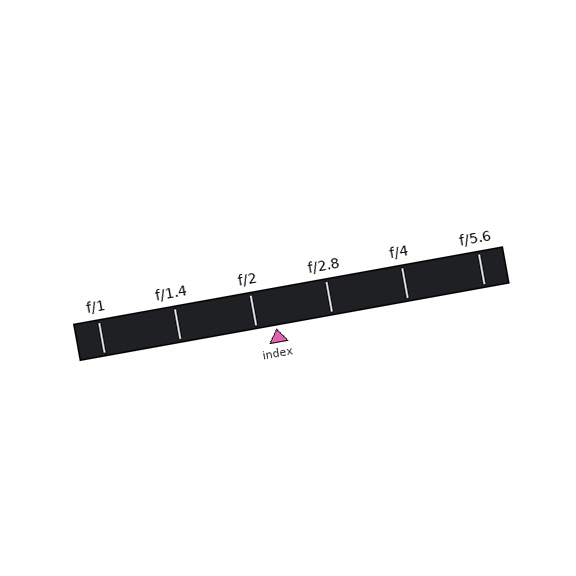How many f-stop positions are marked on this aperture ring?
There are 6 f-stop positions marked.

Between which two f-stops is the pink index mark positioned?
The index mark is between f/2 and f/2.8.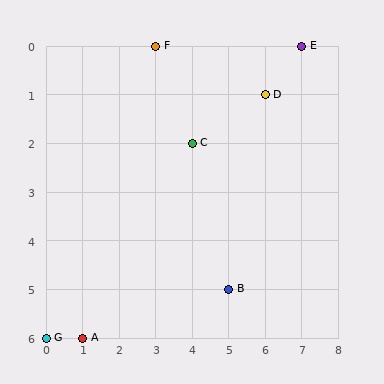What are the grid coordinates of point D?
Point D is at grid coordinates (6, 1).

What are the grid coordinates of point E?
Point E is at grid coordinates (7, 0).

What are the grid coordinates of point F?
Point F is at grid coordinates (3, 0).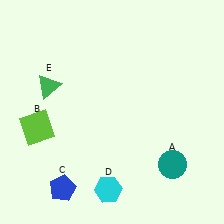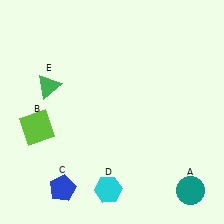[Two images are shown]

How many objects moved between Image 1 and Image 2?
1 object moved between the two images.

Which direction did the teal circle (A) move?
The teal circle (A) moved down.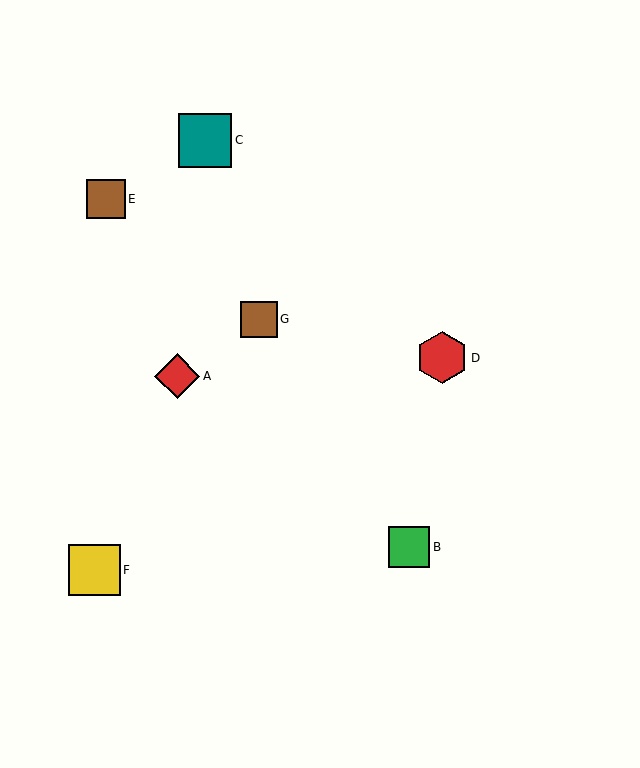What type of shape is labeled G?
Shape G is a brown square.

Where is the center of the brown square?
The center of the brown square is at (259, 319).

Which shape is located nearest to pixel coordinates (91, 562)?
The yellow square (labeled F) at (94, 570) is nearest to that location.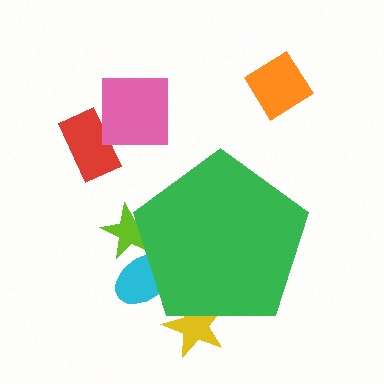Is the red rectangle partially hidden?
No, the red rectangle is fully visible.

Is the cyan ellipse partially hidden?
Yes, the cyan ellipse is partially hidden behind the green pentagon.